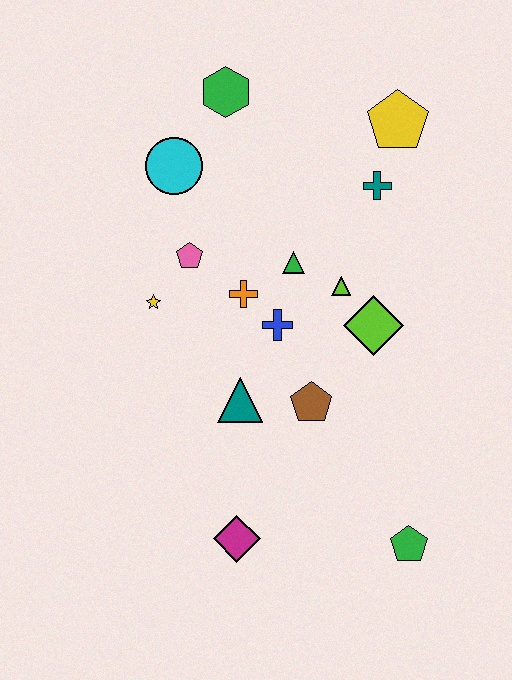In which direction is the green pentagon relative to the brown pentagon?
The green pentagon is below the brown pentagon.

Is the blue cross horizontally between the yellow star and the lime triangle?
Yes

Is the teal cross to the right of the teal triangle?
Yes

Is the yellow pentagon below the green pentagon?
No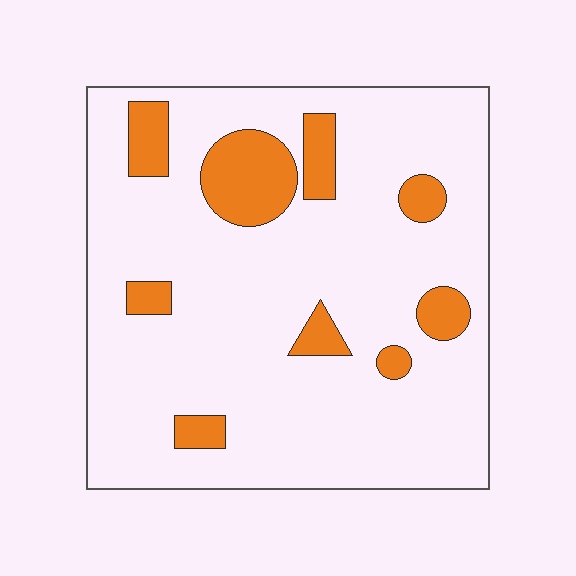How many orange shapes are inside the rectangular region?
9.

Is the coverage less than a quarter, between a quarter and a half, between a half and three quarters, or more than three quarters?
Less than a quarter.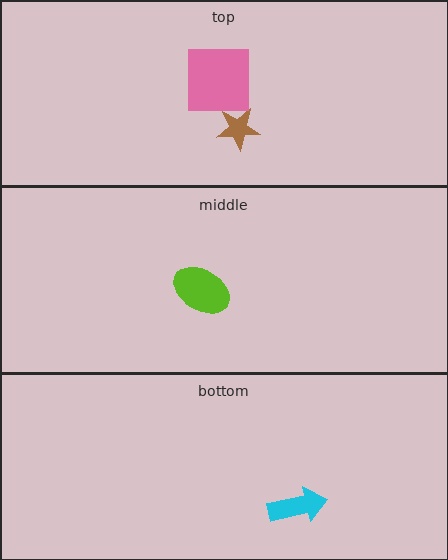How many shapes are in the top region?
2.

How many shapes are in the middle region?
1.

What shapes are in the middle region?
The lime ellipse.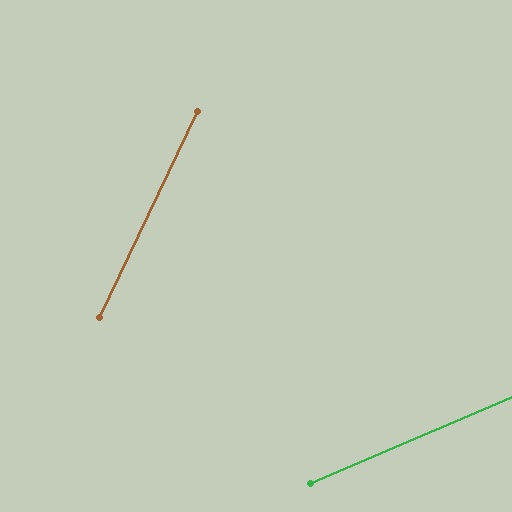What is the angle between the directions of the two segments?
Approximately 42 degrees.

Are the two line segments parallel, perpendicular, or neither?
Neither parallel nor perpendicular — they differ by about 42°.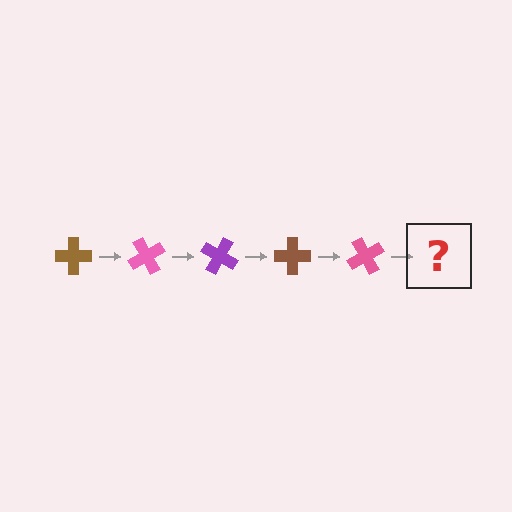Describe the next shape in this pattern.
It should be a purple cross, rotated 300 degrees from the start.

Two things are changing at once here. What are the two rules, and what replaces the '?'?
The two rules are that it rotates 60 degrees each step and the color cycles through brown, pink, and purple. The '?' should be a purple cross, rotated 300 degrees from the start.